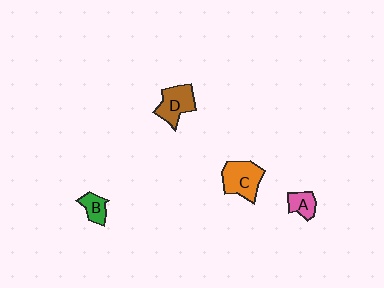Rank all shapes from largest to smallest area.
From largest to smallest: C (orange), D (brown), B (green), A (pink).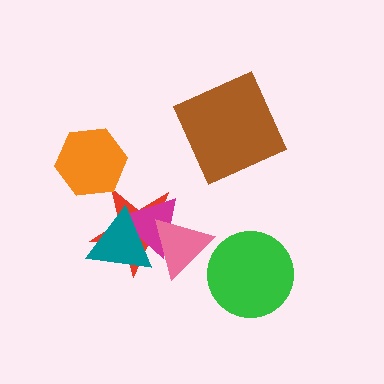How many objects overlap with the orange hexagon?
0 objects overlap with the orange hexagon.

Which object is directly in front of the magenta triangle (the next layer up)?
The pink triangle is directly in front of the magenta triangle.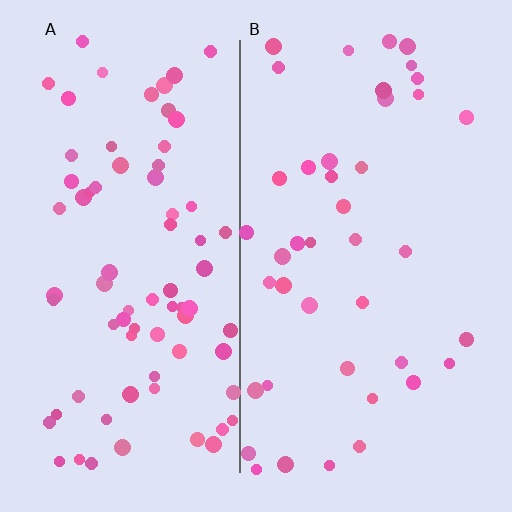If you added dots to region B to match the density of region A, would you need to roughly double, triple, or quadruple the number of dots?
Approximately double.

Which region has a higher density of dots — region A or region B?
A (the left).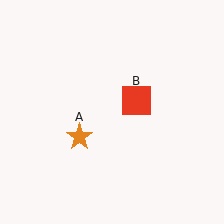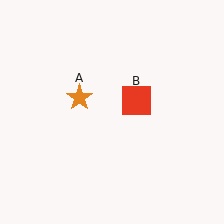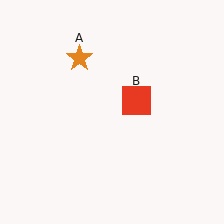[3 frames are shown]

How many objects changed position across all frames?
1 object changed position: orange star (object A).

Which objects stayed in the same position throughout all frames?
Red square (object B) remained stationary.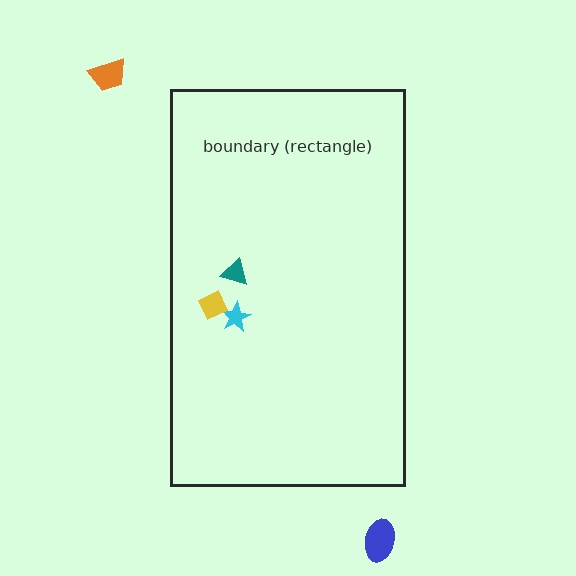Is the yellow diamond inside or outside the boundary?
Inside.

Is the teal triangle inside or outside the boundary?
Inside.